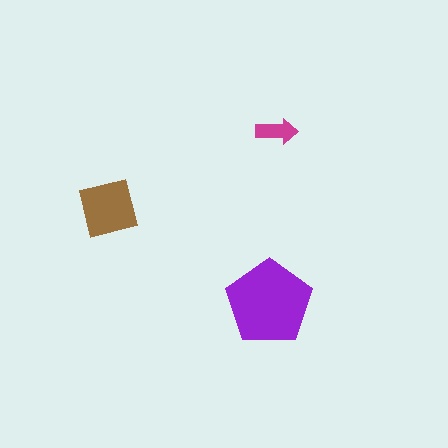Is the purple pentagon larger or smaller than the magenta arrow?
Larger.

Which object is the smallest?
The magenta arrow.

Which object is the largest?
The purple pentagon.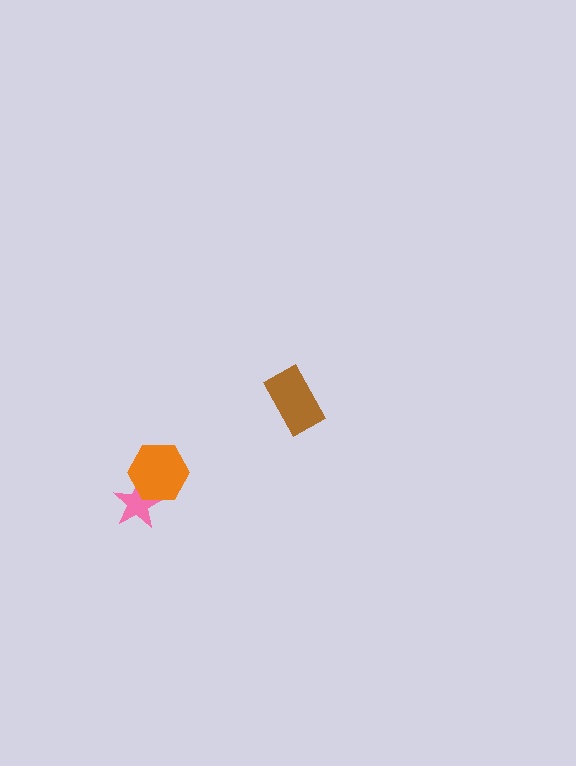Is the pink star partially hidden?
Yes, it is partially covered by another shape.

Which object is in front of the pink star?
The orange hexagon is in front of the pink star.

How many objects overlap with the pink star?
1 object overlaps with the pink star.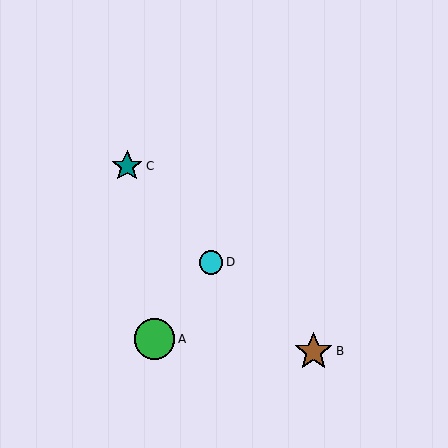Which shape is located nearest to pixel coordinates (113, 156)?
The teal star (labeled C) at (127, 166) is nearest to that location.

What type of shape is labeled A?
Shape A is a green circle.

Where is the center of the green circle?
The center of the green circle is at (154, 339).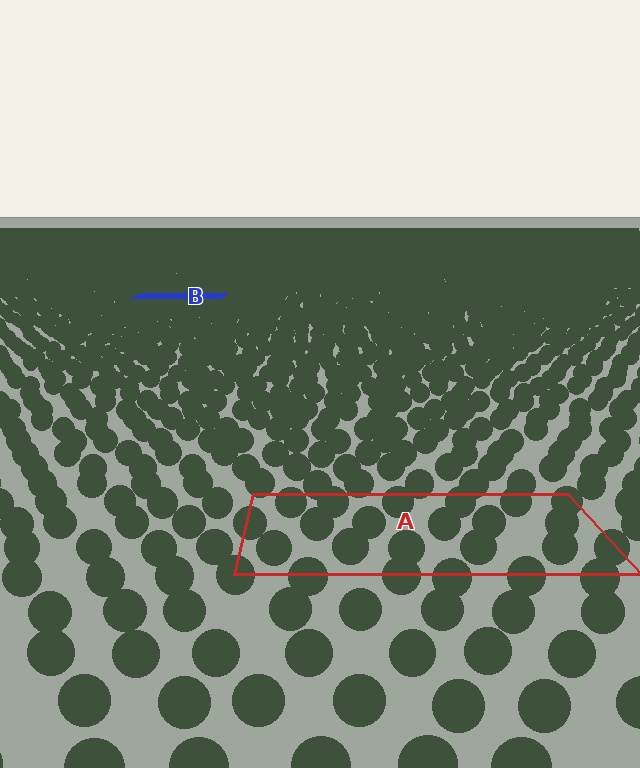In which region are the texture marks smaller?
The texture marks are smaller in region B, because it is farther away.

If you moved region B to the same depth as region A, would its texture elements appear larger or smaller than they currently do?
They would appear larger. At a closer depth, the same texture elements are projected at a bigger on-screen size.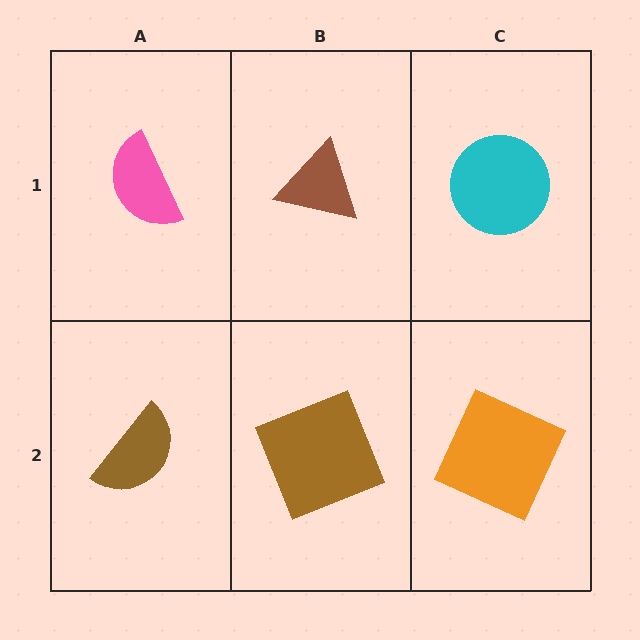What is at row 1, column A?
A pink semicircle.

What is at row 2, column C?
An orange square.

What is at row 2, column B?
A brown square.